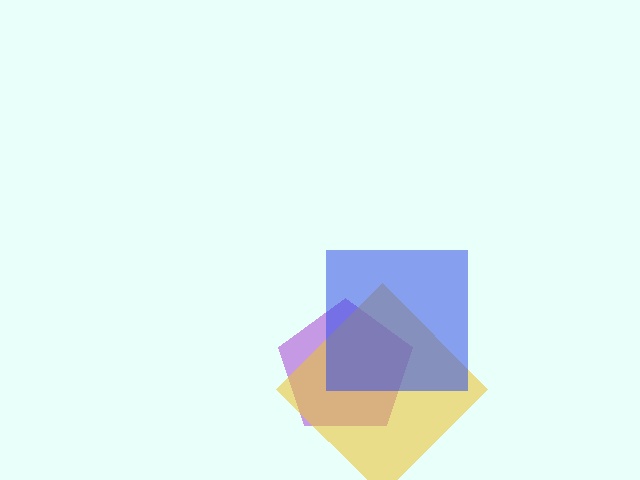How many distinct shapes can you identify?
There are 3 distinct shapes: a purple pentagon, a yellow diamond, a blue square.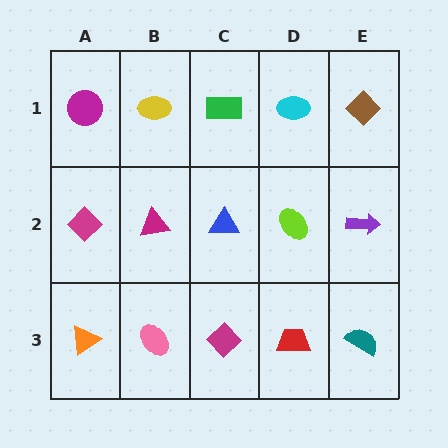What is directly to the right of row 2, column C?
A lime ellipse.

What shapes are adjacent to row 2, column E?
A brown diamond (row 1, column E), a teal semicircle (row 3, column E), a lime ellipse (row 2, column D).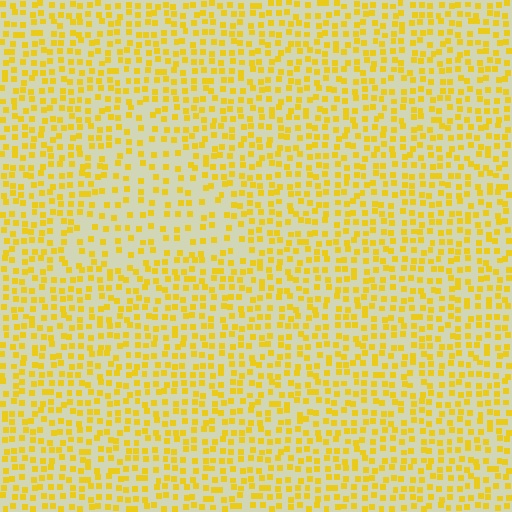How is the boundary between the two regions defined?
The boundary is defined by a change in element density (approximately 1.7x ratio). All elements are the same color, size, and shape.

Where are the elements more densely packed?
The elements are more densely packed outside the triangle boundary.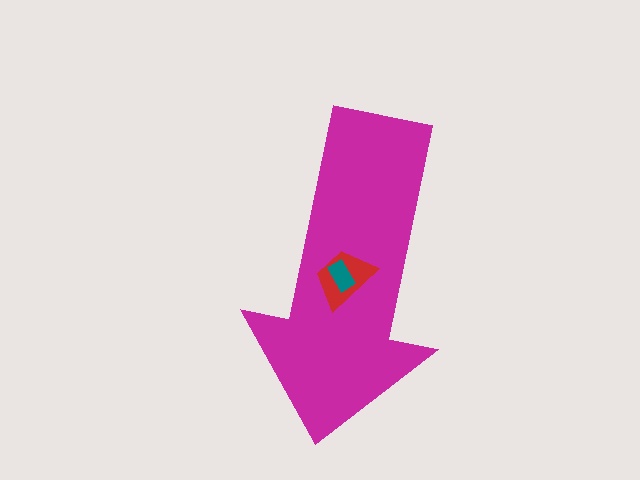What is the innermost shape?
The teal rectangle.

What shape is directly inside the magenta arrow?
The red trapezoid.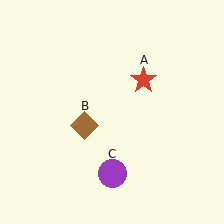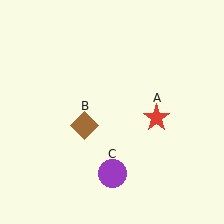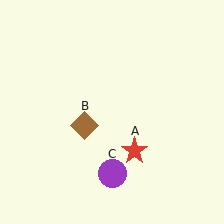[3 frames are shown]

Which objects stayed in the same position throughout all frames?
Brown diamond (object B) and purple circle (object C) remained stationary.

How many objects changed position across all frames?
1 object changed position: red star (object A).